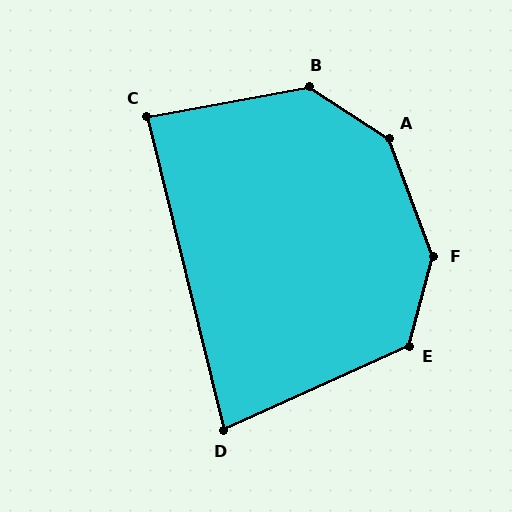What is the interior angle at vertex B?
Approximately 137 degrees (obtuse).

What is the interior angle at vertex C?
Approximately 87 degrees (approximately right).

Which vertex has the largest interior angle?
F, at approximately 144 degrees.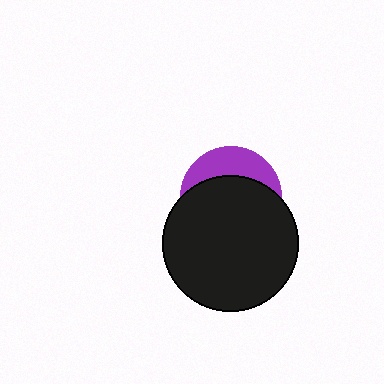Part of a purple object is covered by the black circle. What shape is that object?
It is a circle.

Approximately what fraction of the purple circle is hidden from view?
Roughly 68% of the purple circle is hidden behind the black circle.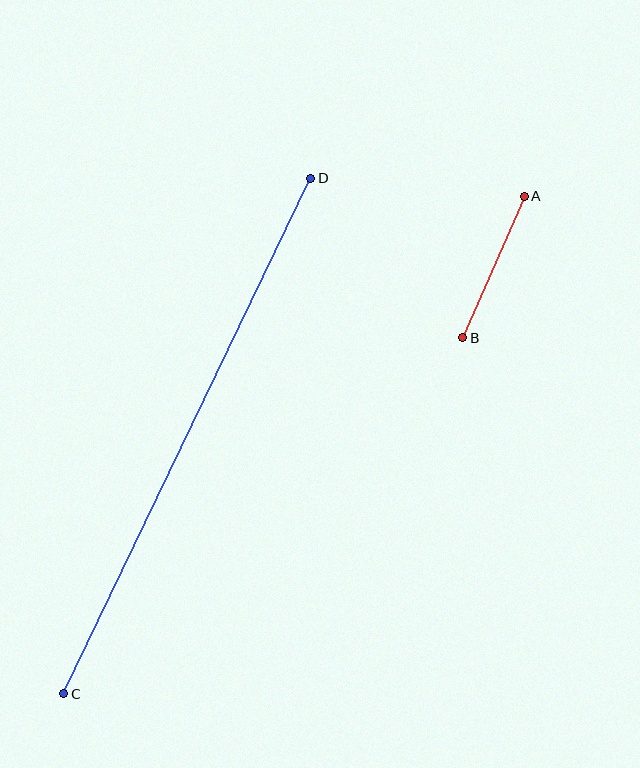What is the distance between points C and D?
The distance is approximately 572 pixels.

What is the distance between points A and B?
The distance is approximately 154 pixels.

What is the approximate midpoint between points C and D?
The midpoint is at approximately (187, 436) pixels.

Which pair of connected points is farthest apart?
Points C and D are farthest apart.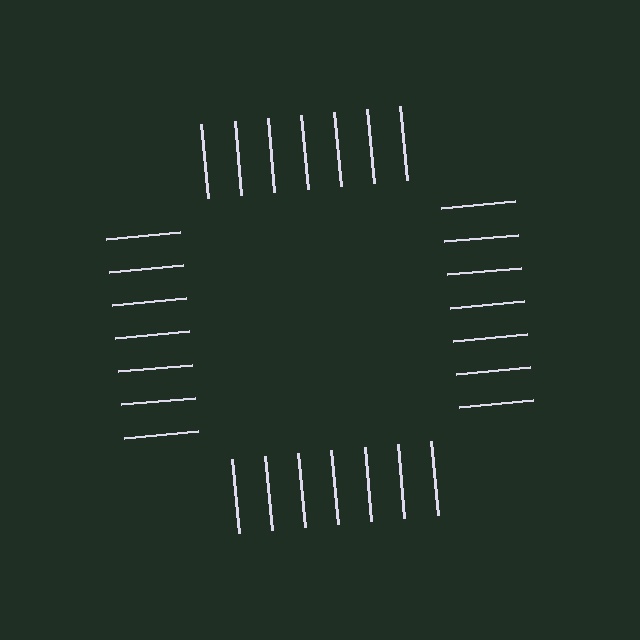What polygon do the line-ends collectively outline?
An illusory square — the line segments terminate on its edges but no continuous stroke is drawn.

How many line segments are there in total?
28 — 7 along each of the 4 edges.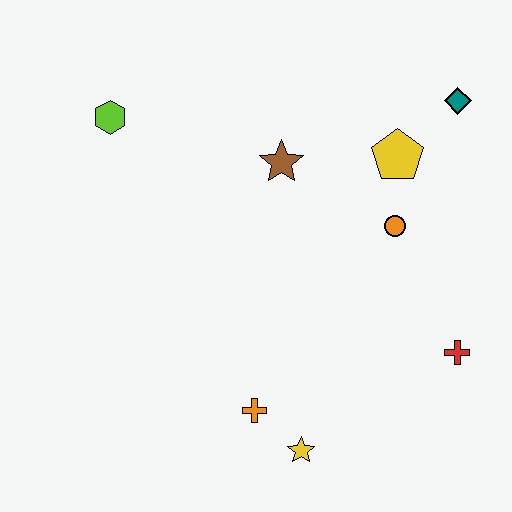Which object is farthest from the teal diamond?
The yellow star is farthest from the teal diamond.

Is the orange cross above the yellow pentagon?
No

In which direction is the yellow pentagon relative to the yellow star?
The yellow pentagon is above the yellow star.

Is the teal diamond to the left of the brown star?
No